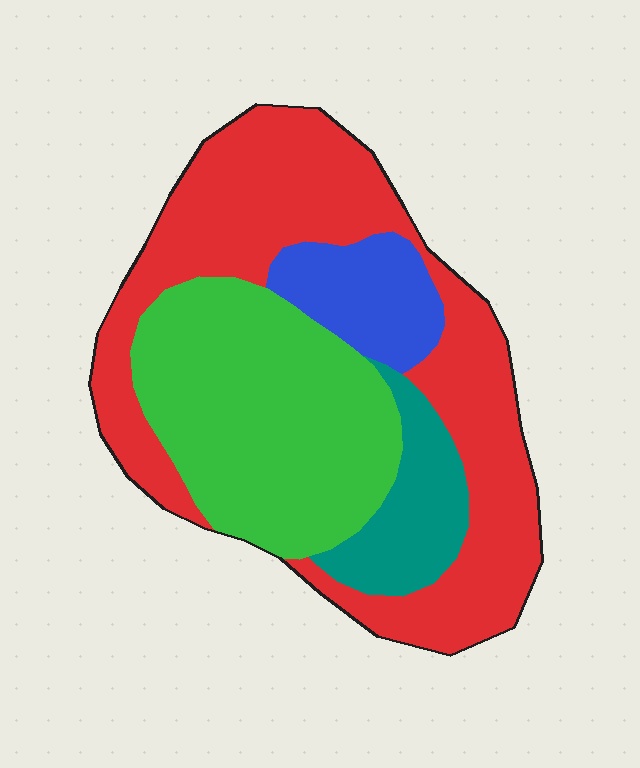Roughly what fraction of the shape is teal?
Teal covers about 10% of the shape.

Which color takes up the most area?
Red, at roughly 45%.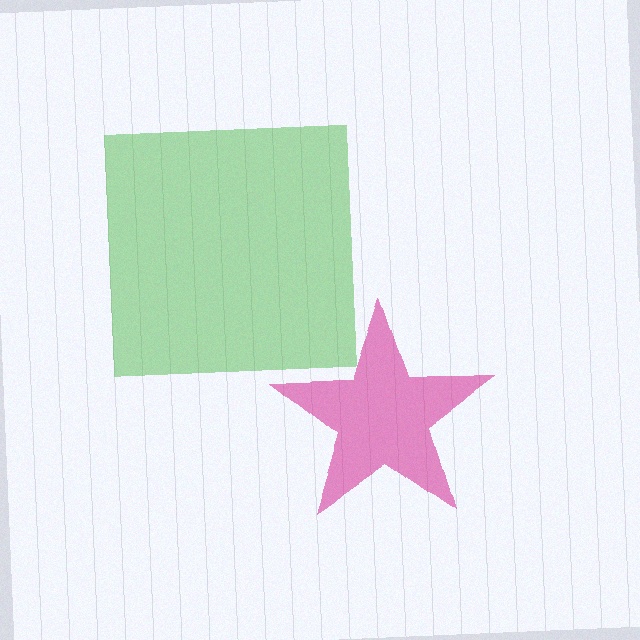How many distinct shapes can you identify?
There are 2 distinct shapes: a green square, a magenta star.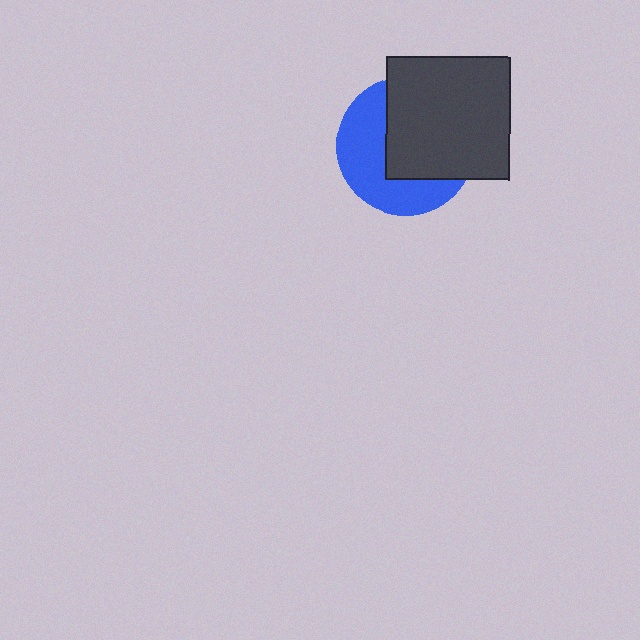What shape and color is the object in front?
The object in front is a dark gray square.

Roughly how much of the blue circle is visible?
About half of it is visible (roughly 46%).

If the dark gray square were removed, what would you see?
You would see the complete blue circle.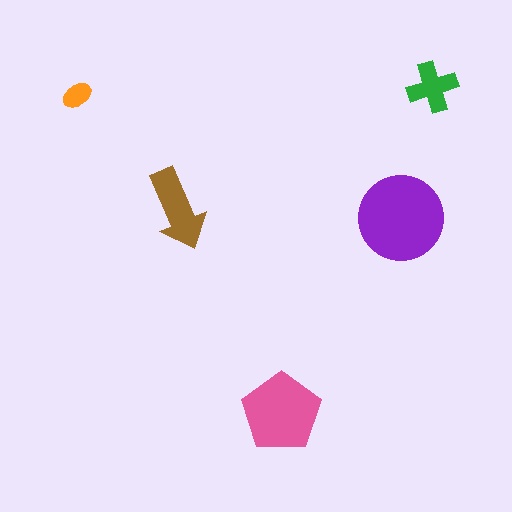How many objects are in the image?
There are 5 objects in the image.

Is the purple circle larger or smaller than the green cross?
Larger.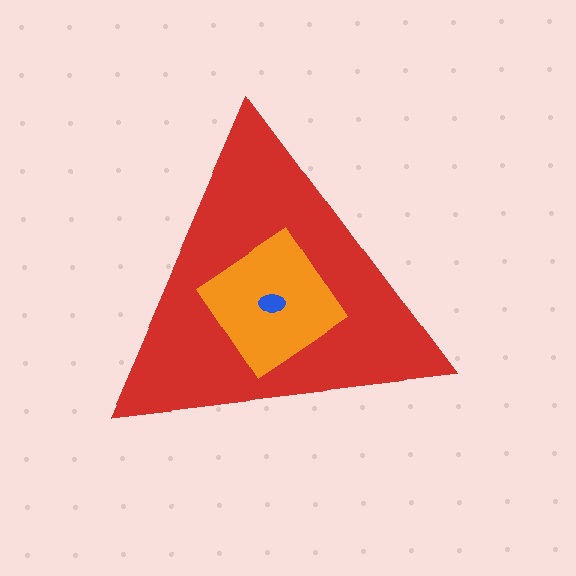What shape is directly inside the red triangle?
The orange diamond.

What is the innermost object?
The blue ellipse.